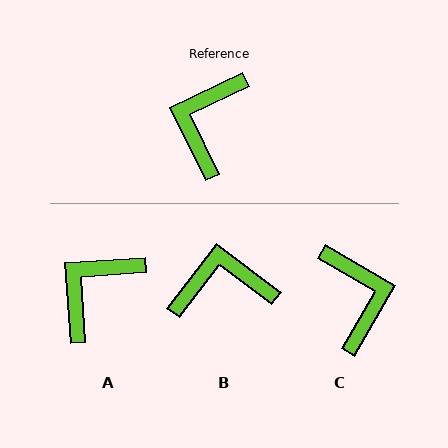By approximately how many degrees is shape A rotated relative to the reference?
Approximately 22 degrees clockwise.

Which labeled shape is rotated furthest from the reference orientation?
C, about 146 degrees away.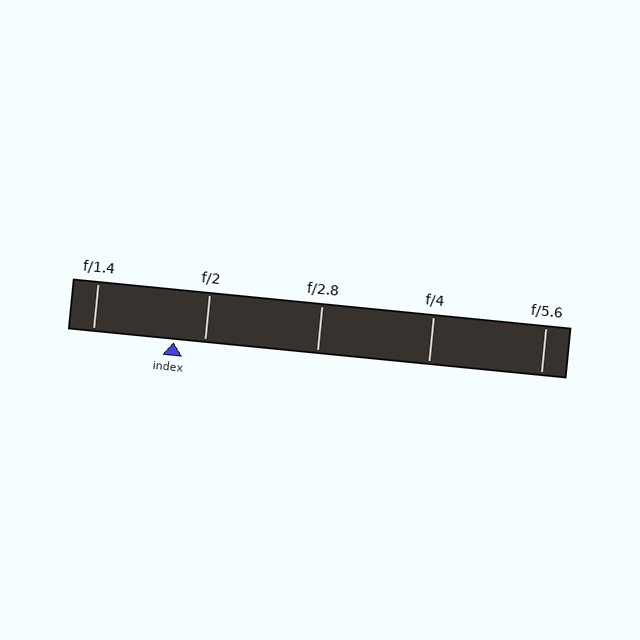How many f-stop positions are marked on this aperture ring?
There are 5 f-stop positions marked.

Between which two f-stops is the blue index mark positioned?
The index mark is between f/1.4 and f/2.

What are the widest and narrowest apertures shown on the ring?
The widest aperture shown is f/1.4 and the narrowest is f/5.6.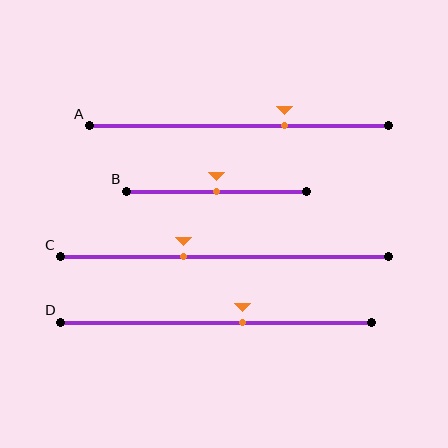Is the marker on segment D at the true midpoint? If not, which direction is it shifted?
No, the marker on segment D is shifted to the right by about 9% of the segment length.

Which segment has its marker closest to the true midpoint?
Segment B has its marker closest to the true midpoint.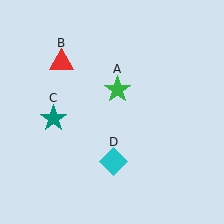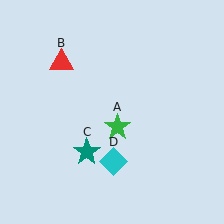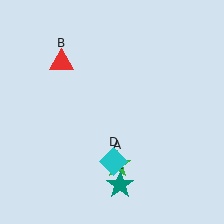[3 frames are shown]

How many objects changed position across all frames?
2 objects changed position: green star (object A), teal star (object C).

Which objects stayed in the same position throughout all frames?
Red triangle (object B) and cyan diamond (object D) remained stationary.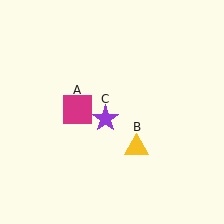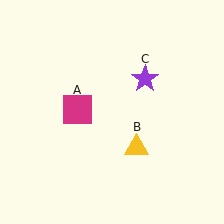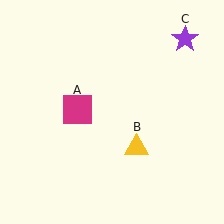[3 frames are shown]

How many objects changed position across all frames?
1 object changed position: purple star (object C).